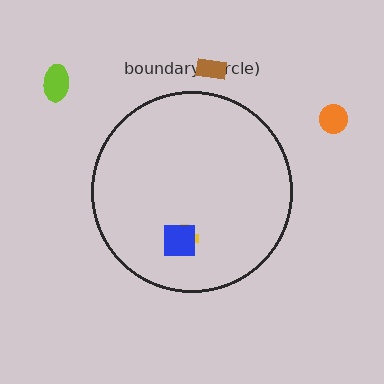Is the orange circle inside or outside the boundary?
Outside.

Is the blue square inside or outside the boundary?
Inside.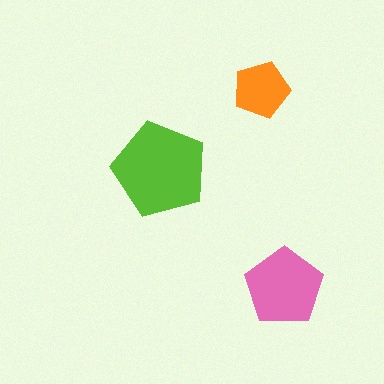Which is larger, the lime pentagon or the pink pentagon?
The lime one.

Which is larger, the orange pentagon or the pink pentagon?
The pink one.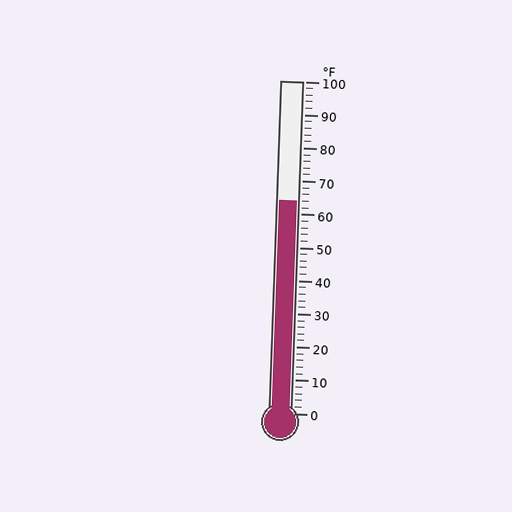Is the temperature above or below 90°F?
The temperature is below 90°F.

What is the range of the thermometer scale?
The thermometer scale ranges from 0°F to 100°F.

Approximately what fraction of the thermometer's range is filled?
The thermometer is filled to approximately 65% of its range.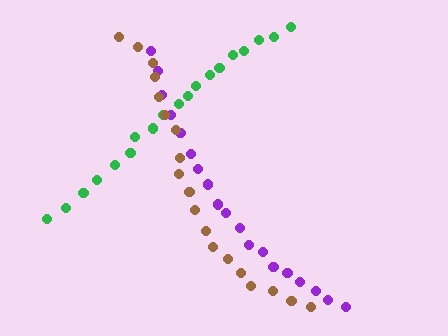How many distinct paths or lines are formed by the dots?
There are 3 distinct paths.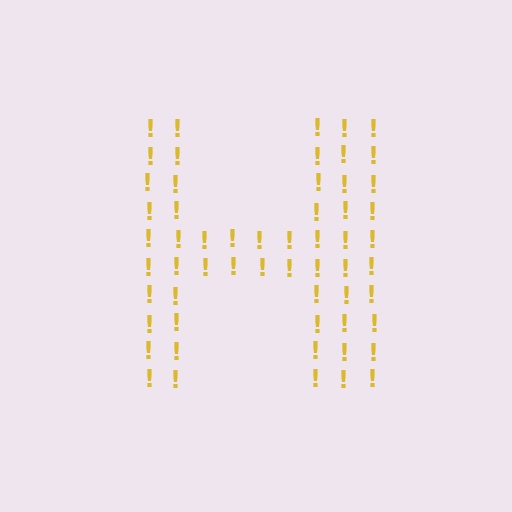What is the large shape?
The large shape is the letter H.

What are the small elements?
The small elements are exclamation marks.